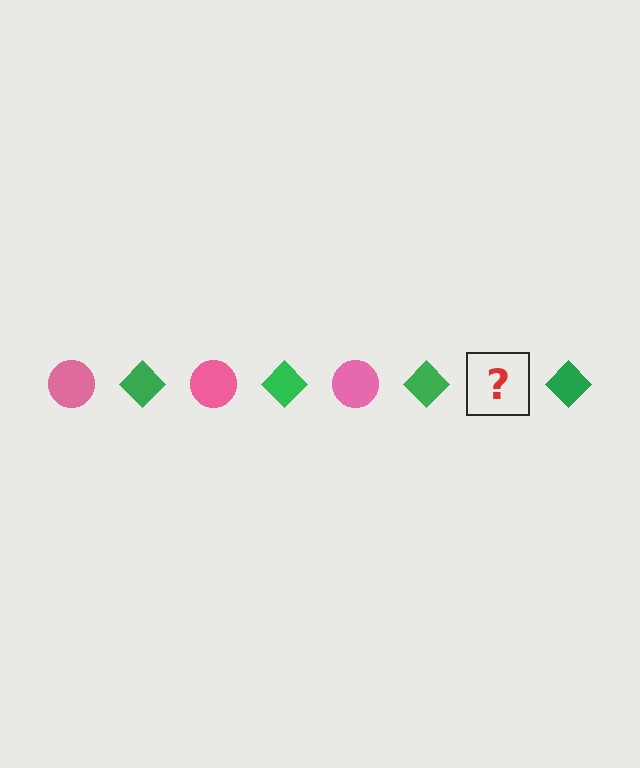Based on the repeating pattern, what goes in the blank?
The blank should be a pink circle.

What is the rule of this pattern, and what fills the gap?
The rule is that the pattern alternates between pink circle and green diamond. The gap should be filled with a pink circle.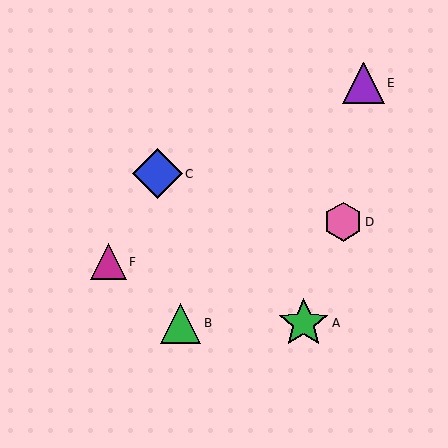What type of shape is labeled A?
Shape A is a green star.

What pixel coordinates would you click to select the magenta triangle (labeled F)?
Click at (108, 262) to select the magenta triangle F.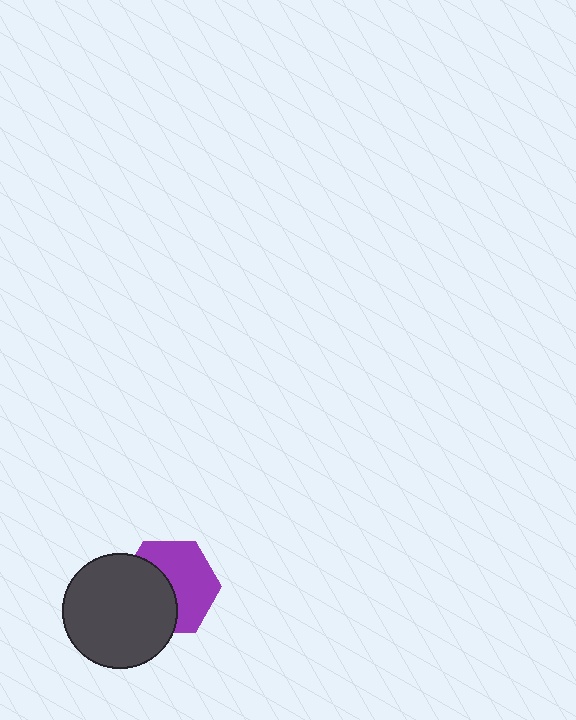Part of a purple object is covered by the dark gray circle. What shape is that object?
It is a hexagon.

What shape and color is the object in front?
The object in front is a dark gray circle.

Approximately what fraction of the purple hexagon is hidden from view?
Roughly 45% of the purple hexagon is hidden behind the dark gray circle.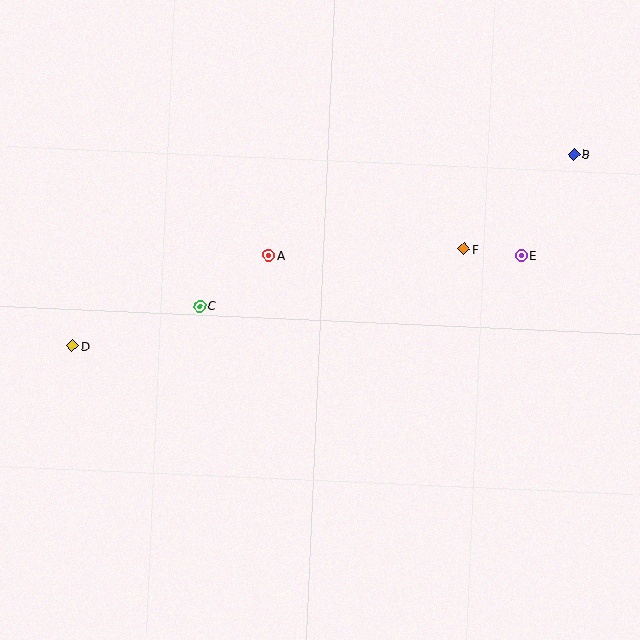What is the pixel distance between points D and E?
The distance between D and E is 458 pixels.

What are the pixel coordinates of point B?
Point B is at (574, 155).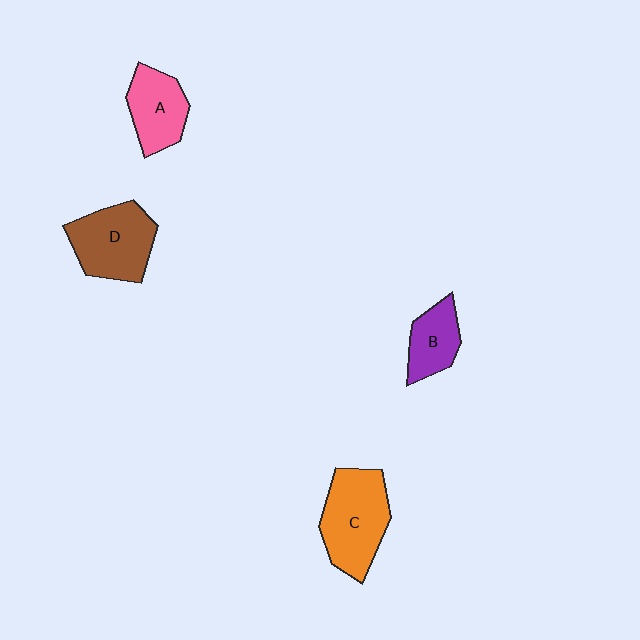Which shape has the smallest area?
Shape B (purple).